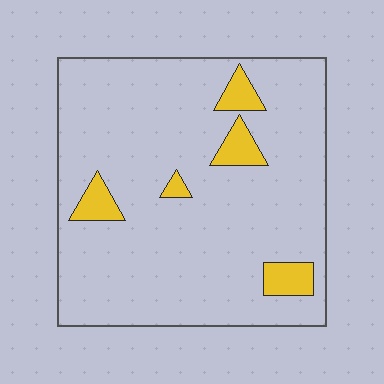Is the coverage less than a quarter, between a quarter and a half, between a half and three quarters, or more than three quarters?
Less than a quarter.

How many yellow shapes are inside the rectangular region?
5.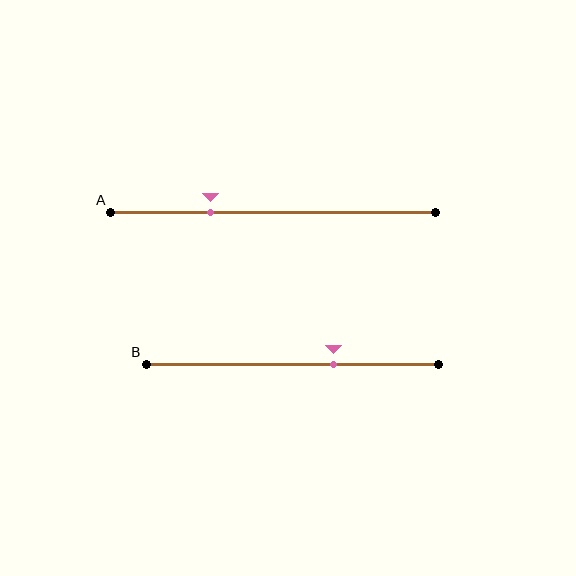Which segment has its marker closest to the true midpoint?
Segment B has its marker closest to the true midpoint.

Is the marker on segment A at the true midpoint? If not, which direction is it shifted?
No, the marker on segment A is shifted to the left by about 19% of the segment length.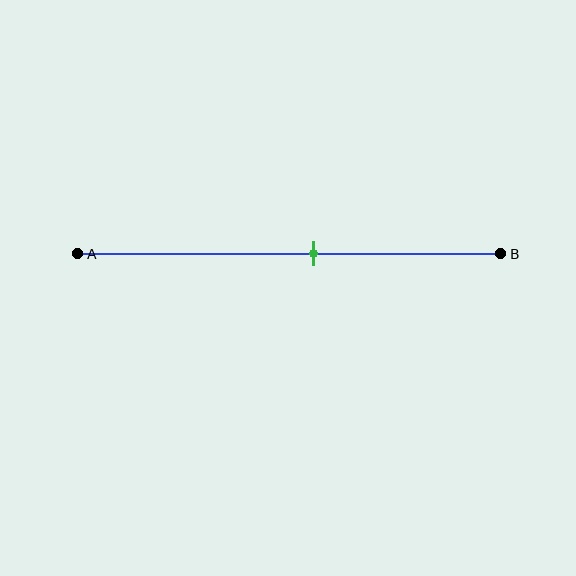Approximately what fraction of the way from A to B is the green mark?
The green mark is approximately 55% of the way from A to B.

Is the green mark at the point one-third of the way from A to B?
No, the mark is at about 55% from A, not at the 33% one-third point.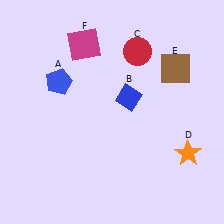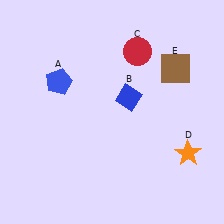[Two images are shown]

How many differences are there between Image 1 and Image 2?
There is 1 difference between the two images.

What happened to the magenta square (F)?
The magenta square (F) was removed in Image 2. It was in the top-left area of Image 1.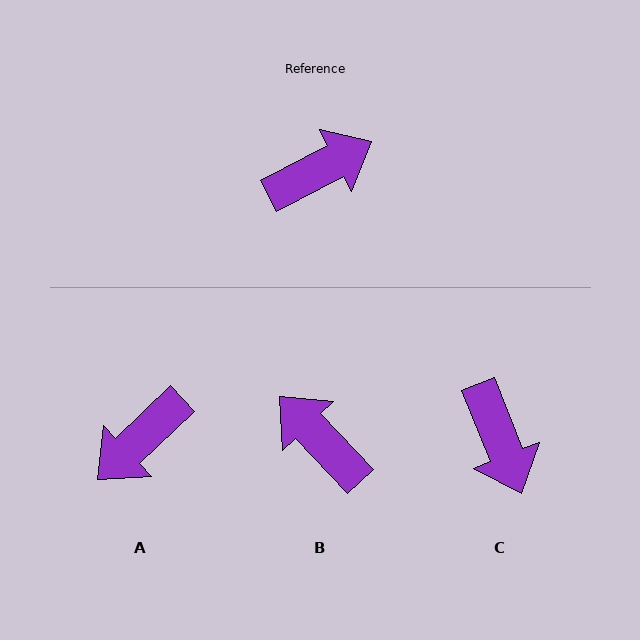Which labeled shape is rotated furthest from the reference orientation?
A, about 165 degrees away.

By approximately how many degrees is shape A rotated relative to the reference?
Approximately 165 degrees clockwise.